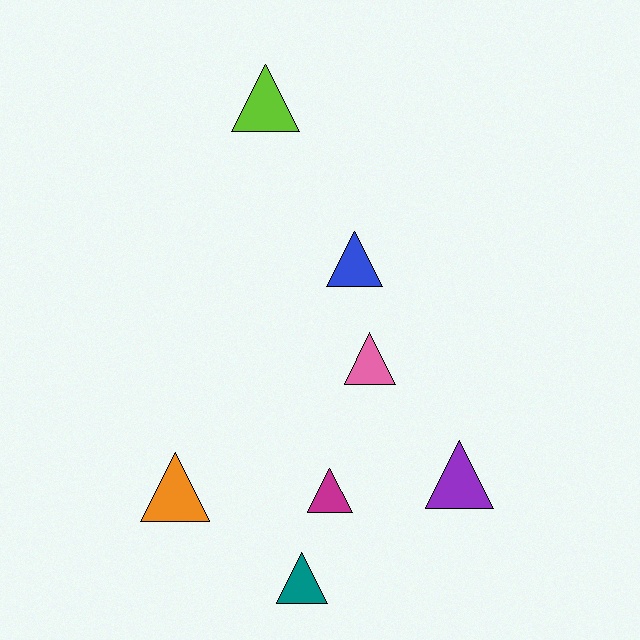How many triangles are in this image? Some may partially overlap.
There are 7 triangles.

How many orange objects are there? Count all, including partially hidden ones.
There is 1 orange object.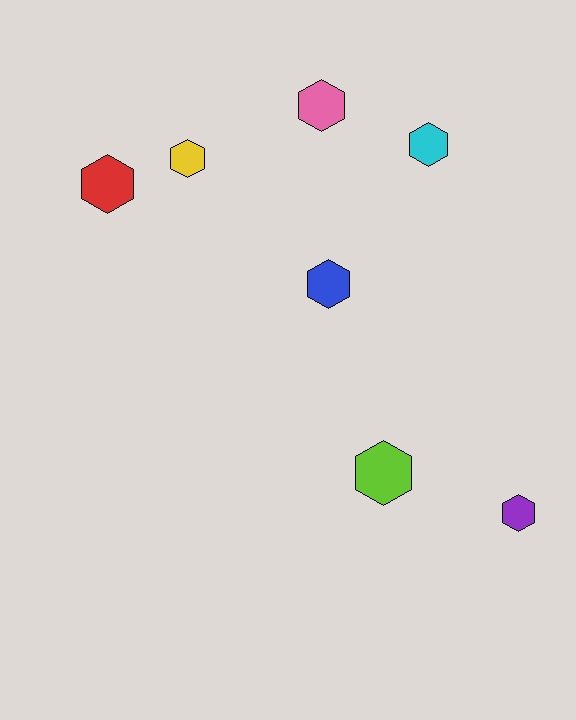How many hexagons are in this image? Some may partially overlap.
There are 7 hexagons.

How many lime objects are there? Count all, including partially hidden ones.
There is 1 lime object.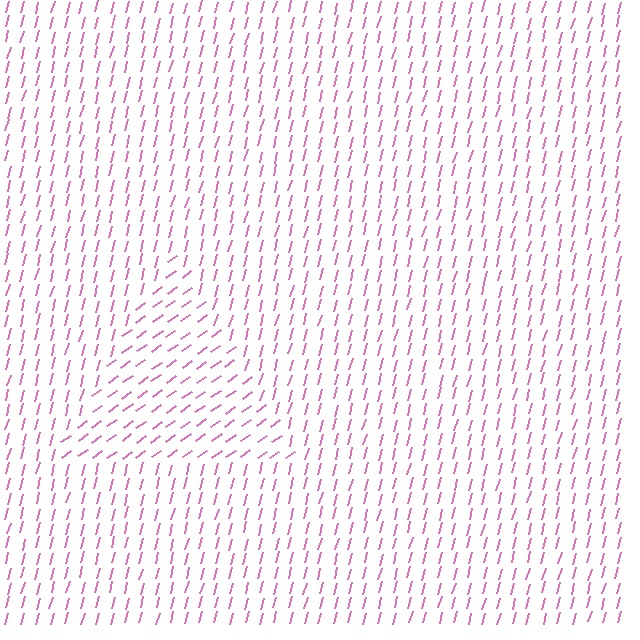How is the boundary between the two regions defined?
The boundary is defined purely by a change in line orientation (approximately 40 degrees difference). All lines are the same color and thickness.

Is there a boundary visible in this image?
Yes, there is a texture boundary formed by a change in line orientation.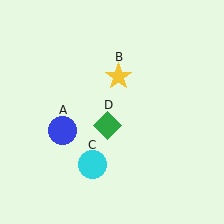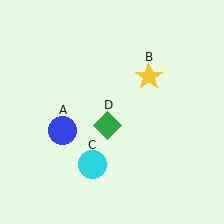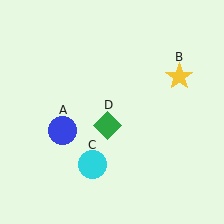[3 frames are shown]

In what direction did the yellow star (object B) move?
The yellow star (object B) moved right.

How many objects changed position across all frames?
1 object changed position: yellow star (object B).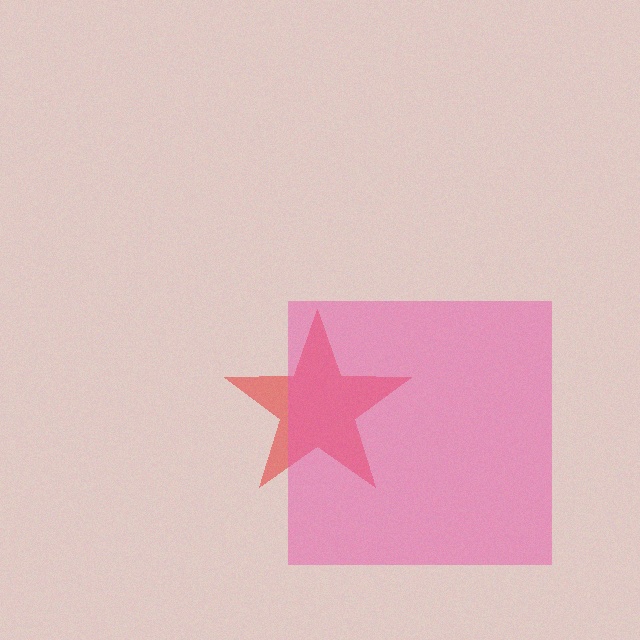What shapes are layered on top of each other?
The layered shapes are: a red star, a pink square.